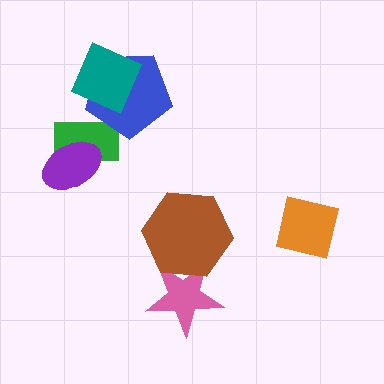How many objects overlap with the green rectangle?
2 objects overlap with the green rectangle.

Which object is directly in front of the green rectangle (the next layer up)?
The blue pentagon is directly in front of the green rectangle.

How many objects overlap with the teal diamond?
1 object overlaps with the teal diamond.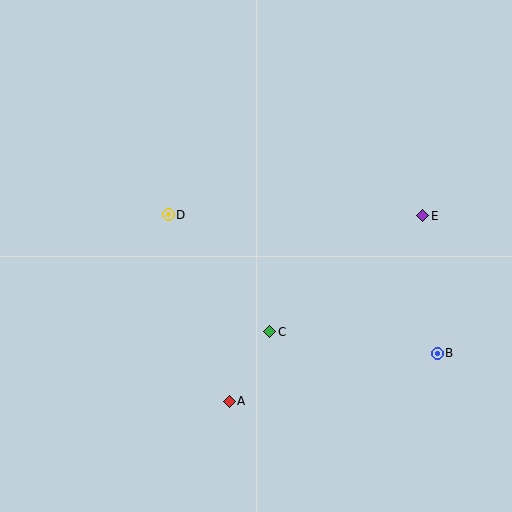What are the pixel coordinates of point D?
Point D is at (168, 215).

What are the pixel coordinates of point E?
Point E is at (423, 216).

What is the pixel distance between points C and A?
The distance between C and A is 80 pixels.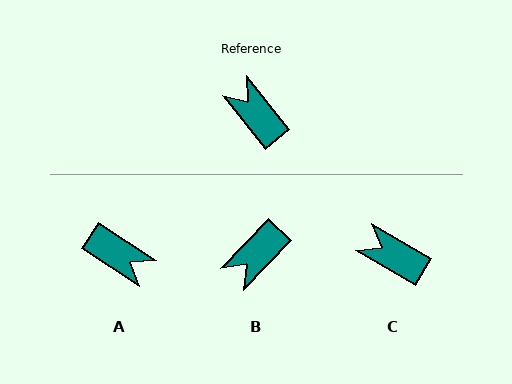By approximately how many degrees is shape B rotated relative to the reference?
Approximately 97 degrees counter-clockwise.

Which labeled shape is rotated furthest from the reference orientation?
A, about 162 degrees away.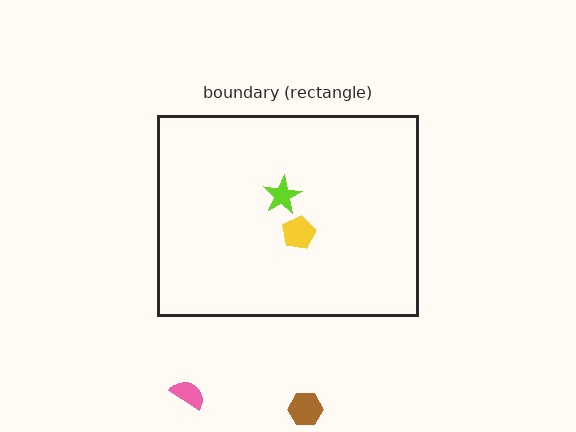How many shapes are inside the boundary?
2 inside, 2 outside.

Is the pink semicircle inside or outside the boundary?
Outside.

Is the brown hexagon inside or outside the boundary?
Outside.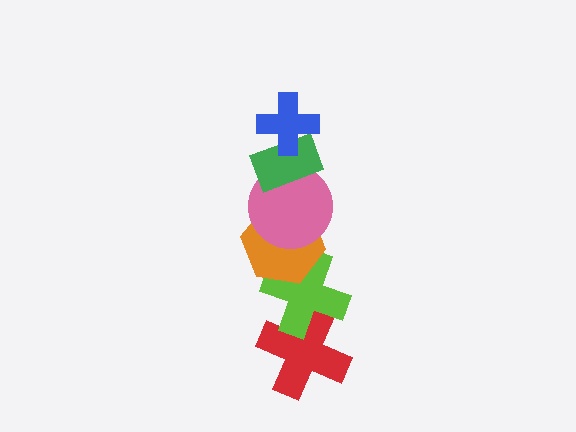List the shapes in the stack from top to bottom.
From top to bottom: the blue cross, the green rectangle, the pink circle, the orange hexagon, the lime cross, the red cross.